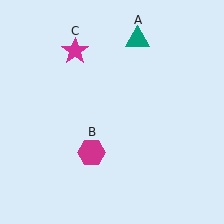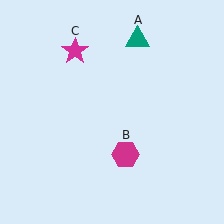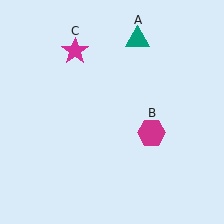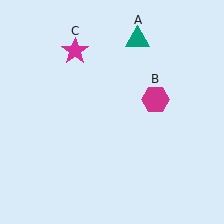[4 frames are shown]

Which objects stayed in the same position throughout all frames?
Teal triangle (object A) and magenta star (object C) remained stationary.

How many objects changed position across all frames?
1 object changed position: magenta hexagon (object B).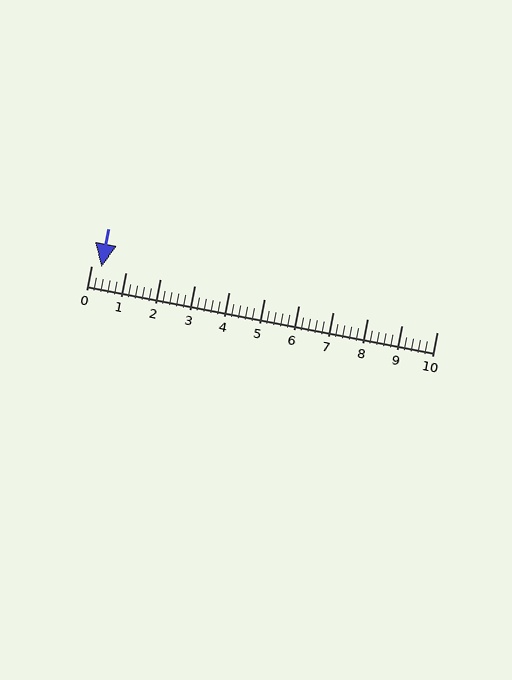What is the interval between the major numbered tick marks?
The major tick marks are spaced 1 units apart.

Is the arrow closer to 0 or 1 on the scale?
The arrow is closer to 0.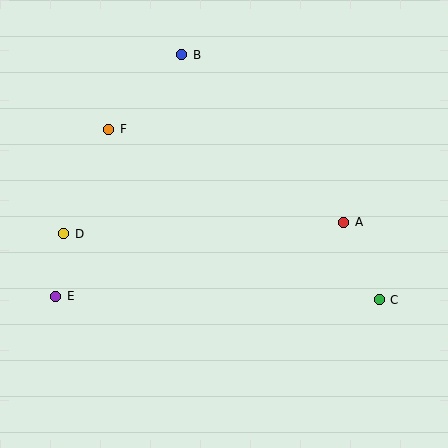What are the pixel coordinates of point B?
Point B is at (182, 55).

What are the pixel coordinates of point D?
Point D is at (64, 234).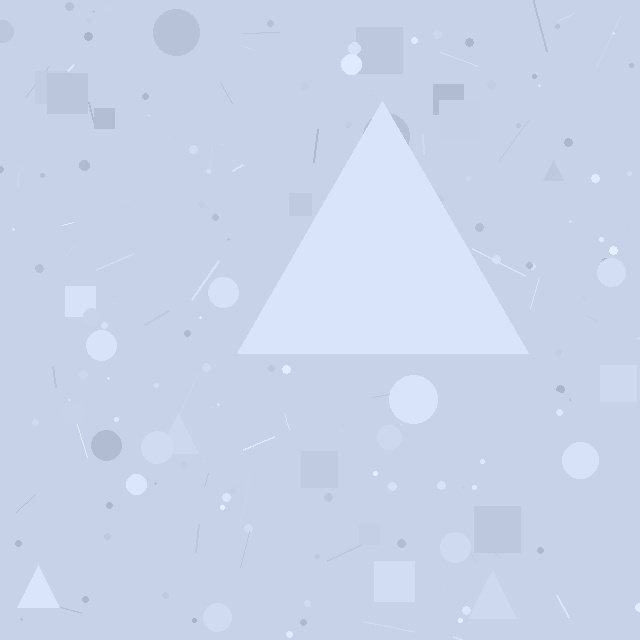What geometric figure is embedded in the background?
A triangle is embedded in the background.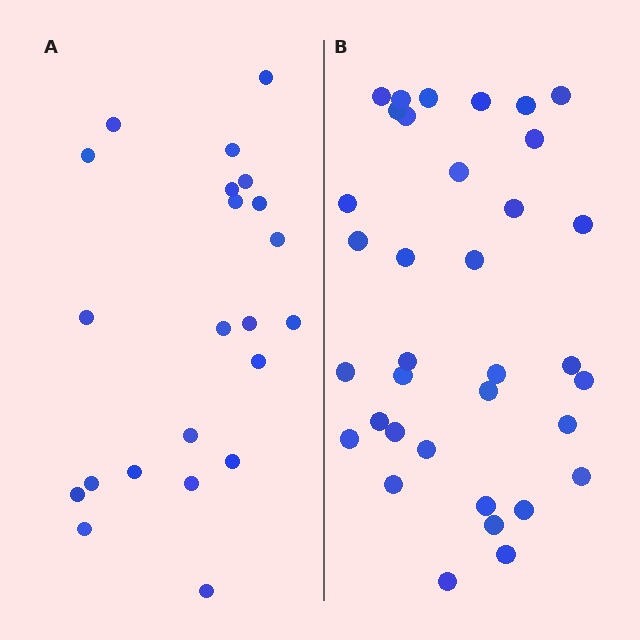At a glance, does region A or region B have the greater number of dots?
Region B (the right region) has more dots.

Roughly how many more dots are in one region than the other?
Region B has approximately 15 more dots than region A.